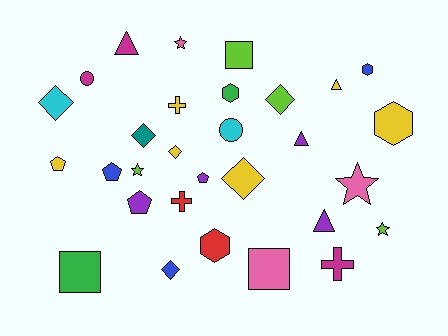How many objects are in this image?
There are 30 objects.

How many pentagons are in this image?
There are 4 pentagons.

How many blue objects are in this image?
There are 3 blue objects.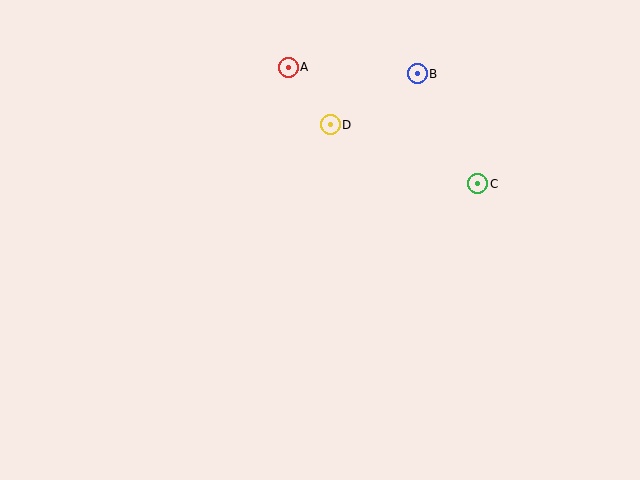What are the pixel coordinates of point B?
Point B is at (417, 74).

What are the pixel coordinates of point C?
Point C is at (478, 184).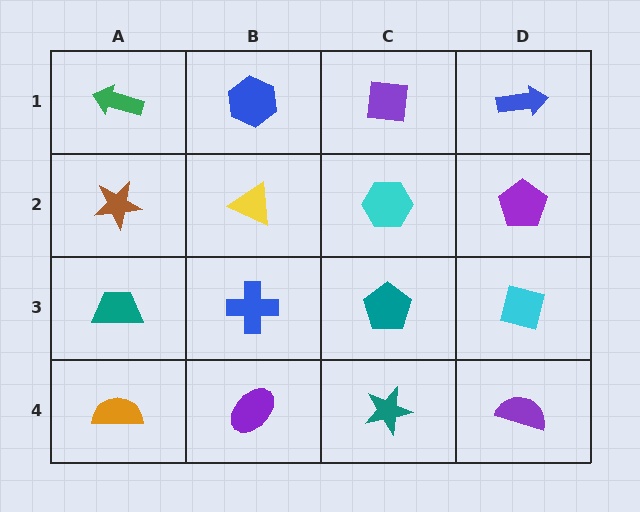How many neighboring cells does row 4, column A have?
2.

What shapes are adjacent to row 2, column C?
A purple square (row 1, column C), a teal pentagon (row 3, column C), a yellow triangle (row 2, column B), a purple pentagon (row 2, column D).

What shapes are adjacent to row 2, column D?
A blue arrow (row 1, column D), a cyan square (row 3, column D), a cyan hexagon (row 2, column C).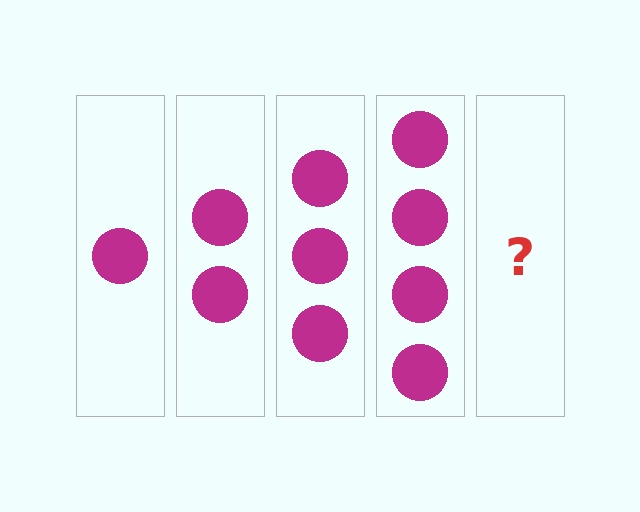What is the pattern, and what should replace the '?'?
The pattern is that each step adds one more circle. The '?' should be 5 circles.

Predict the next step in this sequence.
The next step is 5 circles.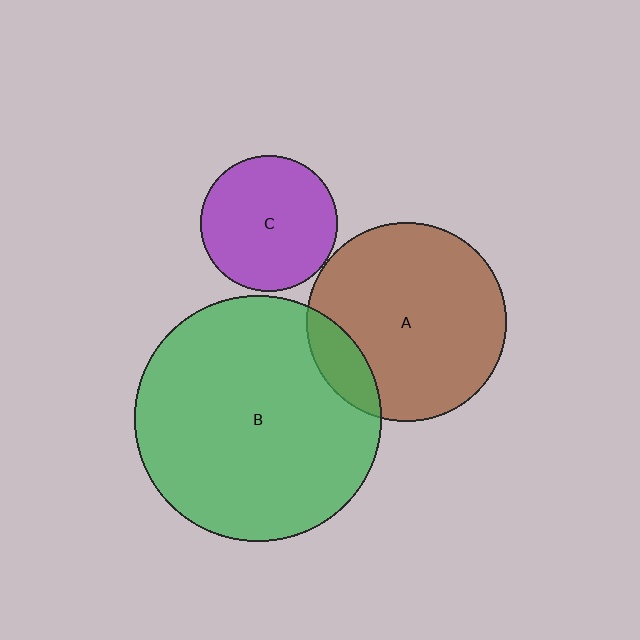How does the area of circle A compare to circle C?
Approximately 2.1 times.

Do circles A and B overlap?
Yes.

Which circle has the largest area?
Circle B (green).